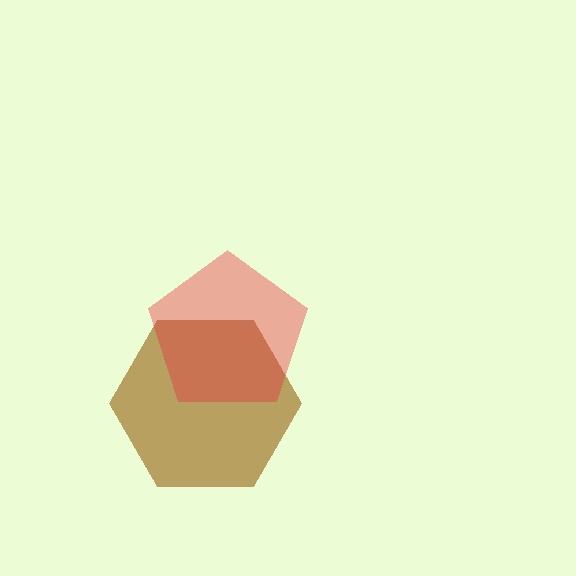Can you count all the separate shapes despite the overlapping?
Yes, there are 2 separate shapes.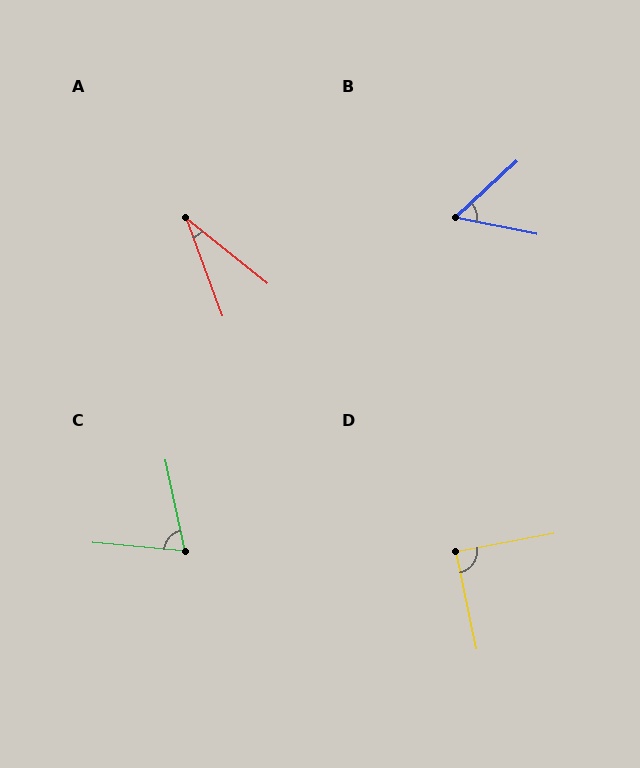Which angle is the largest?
D, at approximately 89 degrees.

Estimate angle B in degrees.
Approximately 54 degrees.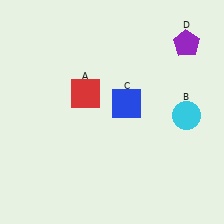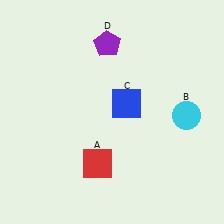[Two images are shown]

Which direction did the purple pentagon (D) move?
The purple pentagon (D) moved left.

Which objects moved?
The objects that moved are: the red square (A), the purple pentagon (D).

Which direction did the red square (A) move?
The red square (A) moved down.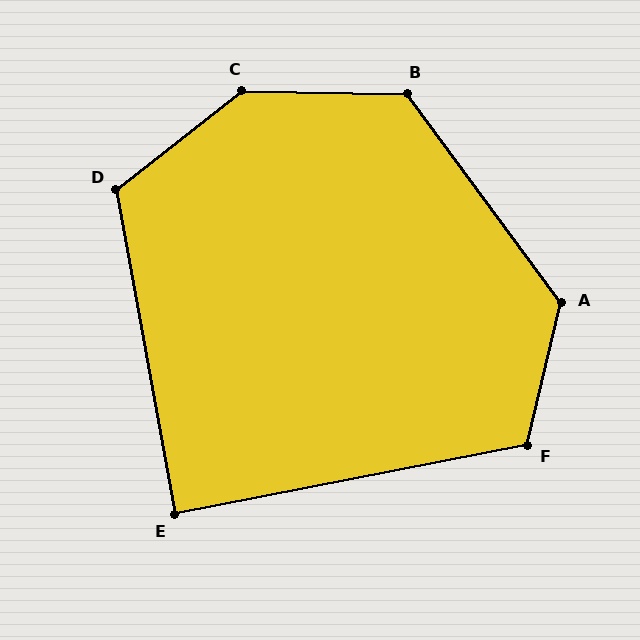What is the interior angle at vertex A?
Approximately 130 degrees (obtuse).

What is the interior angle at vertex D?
Approximately 118 degrees (obtuse).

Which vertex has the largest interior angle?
C, at approximately 141 degrees.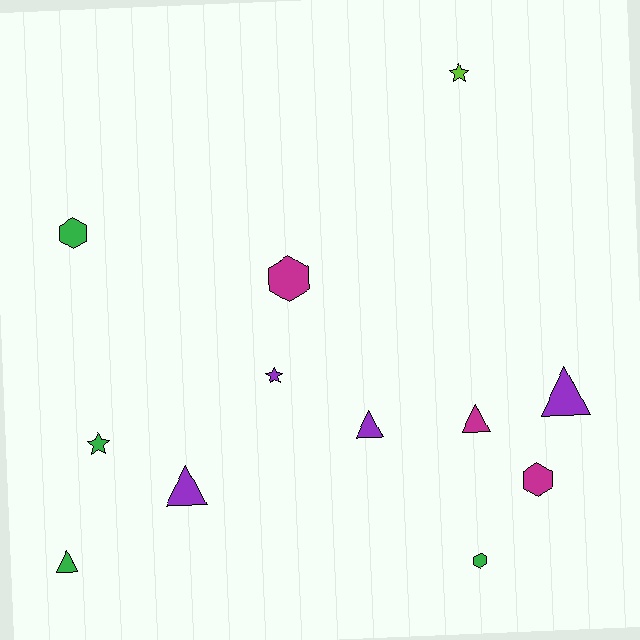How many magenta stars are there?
There are no magenta stars.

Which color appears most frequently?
Green, with 4 objects.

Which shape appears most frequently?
Triangle, with 5 objects.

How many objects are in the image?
There are 12 objects.